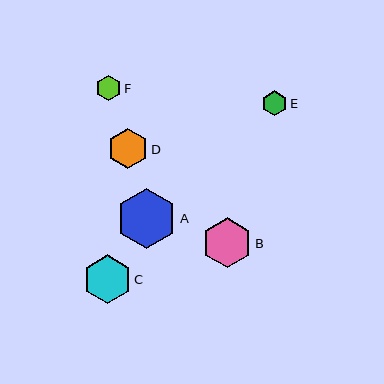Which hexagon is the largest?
Hexagon A is the largest with a size of approximately 60 pixels.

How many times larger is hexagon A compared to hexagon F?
Hexagon A is approximately 2.4 times the size of hexagon F.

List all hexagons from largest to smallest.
From largest to smallest: A, B, C, D, E, F.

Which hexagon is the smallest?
Hexagon F is the smallest with a size of approximately 25 pixels.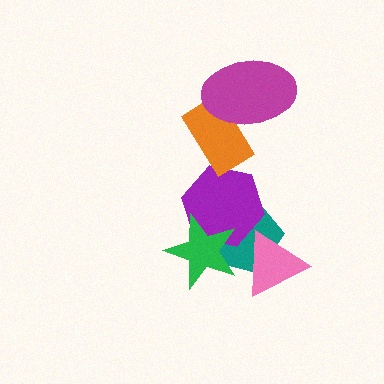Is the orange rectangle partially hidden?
Yes, it is partially covered by another shape.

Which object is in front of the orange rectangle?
The magenta ellipse is in front of the orange rectangle.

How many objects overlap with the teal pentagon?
3 objects overlap with the teal pentagon.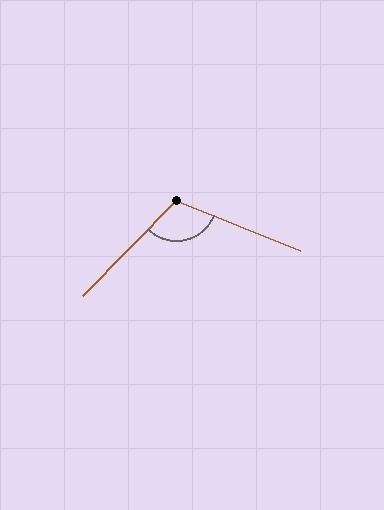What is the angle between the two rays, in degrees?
Approximately 112 degrees.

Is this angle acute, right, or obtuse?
It is obtuse.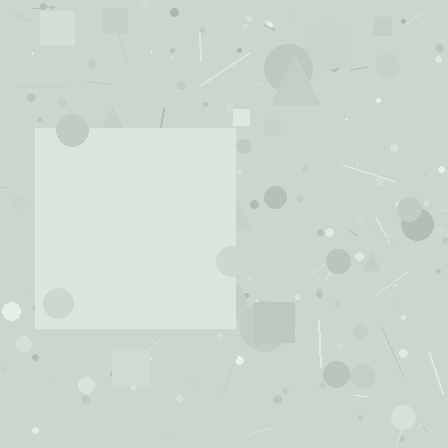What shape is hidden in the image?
A square is hidden in the image.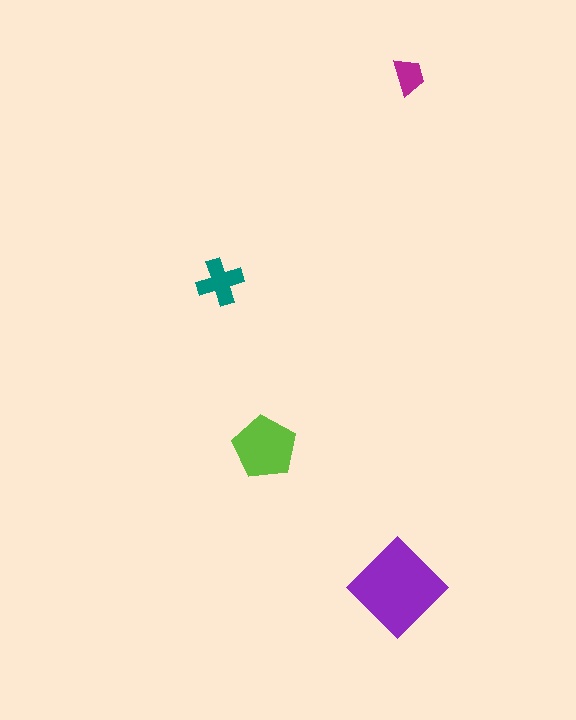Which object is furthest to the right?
The magenta trapezoid is rightmost.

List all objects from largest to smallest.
The purple diamond, the lime pentagon, the teal cross, the magenta trapezoid.